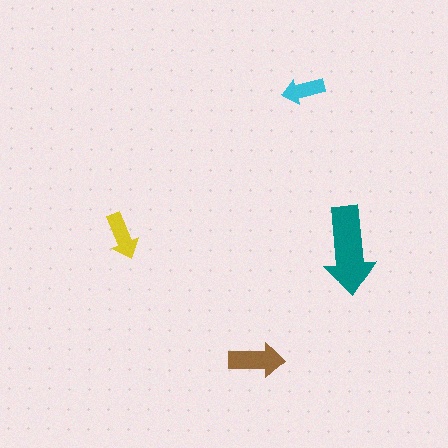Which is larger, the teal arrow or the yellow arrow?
The teal one.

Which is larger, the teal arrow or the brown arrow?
The teal one.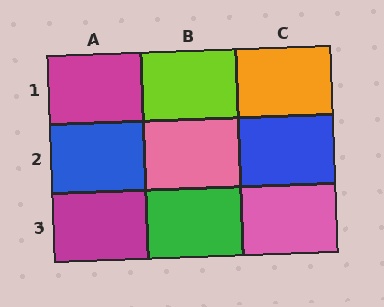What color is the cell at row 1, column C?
Orange.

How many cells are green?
1 cell is green.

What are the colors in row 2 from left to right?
Blue, pink, blue.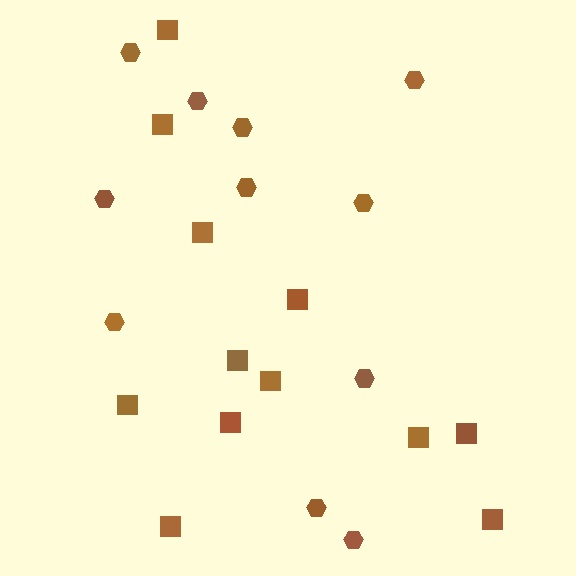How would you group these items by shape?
There are 2 groups: one group of hexagons (11) and one group of squares (12).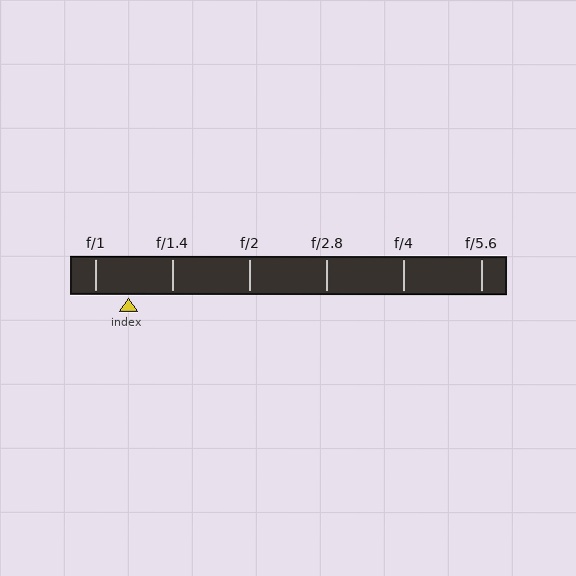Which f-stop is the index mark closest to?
The index mark is closest to f/1.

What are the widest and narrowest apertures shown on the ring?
The widest aperture shown is f/1 and the narrowest is f/5.6.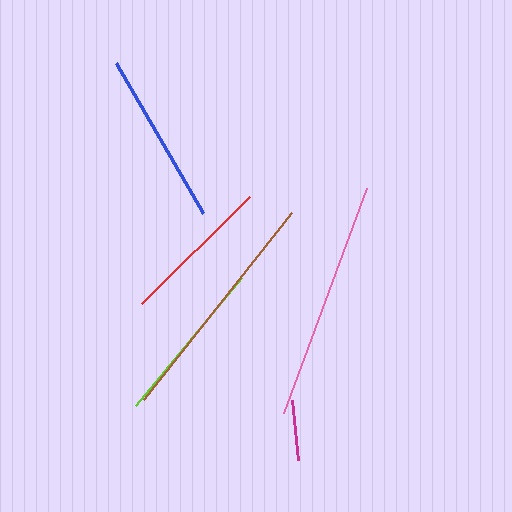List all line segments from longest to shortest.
From longest to shortest: pink, brown, blue, lime, red, magenta.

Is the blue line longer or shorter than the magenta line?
The blue line is longer than the magenta line.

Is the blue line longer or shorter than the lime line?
The blue line is longer than the lime line.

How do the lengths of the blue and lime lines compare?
The blue and lime lines are approximately the same length.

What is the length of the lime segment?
The lime segment is approximately 166 pixels long.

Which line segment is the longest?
The pink line is the longest at approximately 240 pixels.